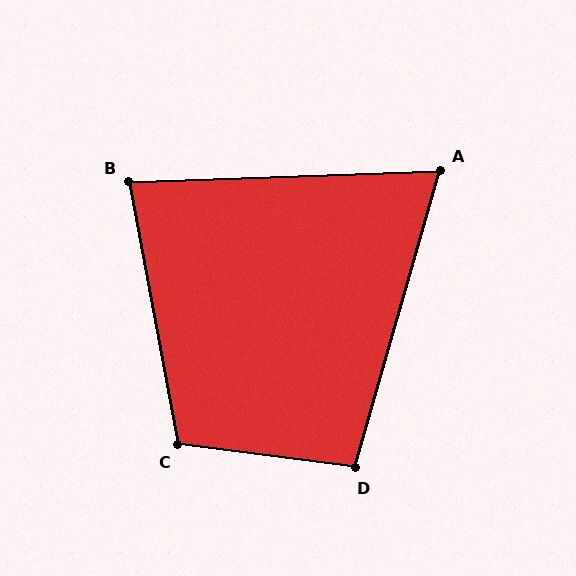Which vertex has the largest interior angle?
C, at approximately 108 degrees.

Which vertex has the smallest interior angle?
A, at approximately 72 degrees.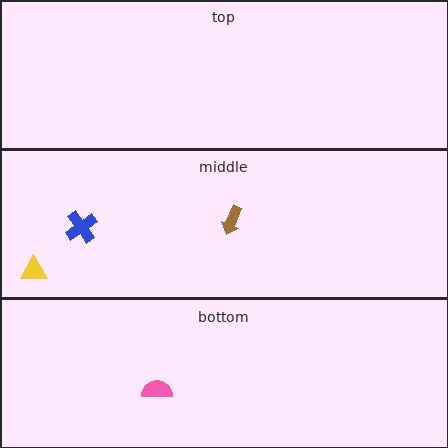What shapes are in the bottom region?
The pink semicircle.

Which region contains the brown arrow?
The middle region.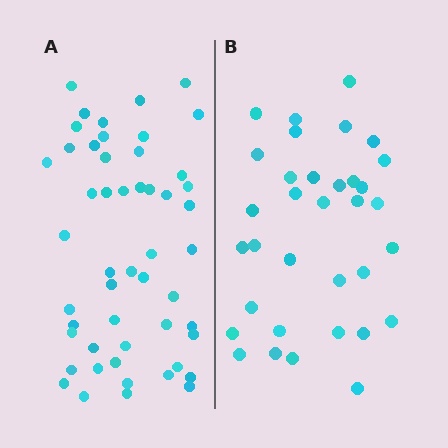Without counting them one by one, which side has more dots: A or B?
Region A (the left region) has more dots.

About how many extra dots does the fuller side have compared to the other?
Region A has approximately 15 more dots than region B.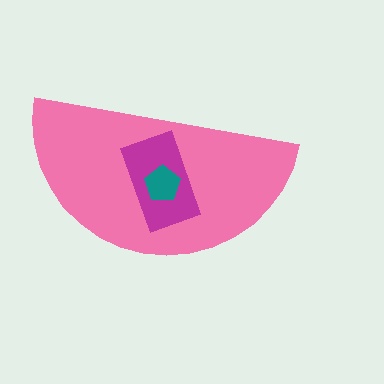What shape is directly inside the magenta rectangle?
The teal pentagon.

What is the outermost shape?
The pink semicircle.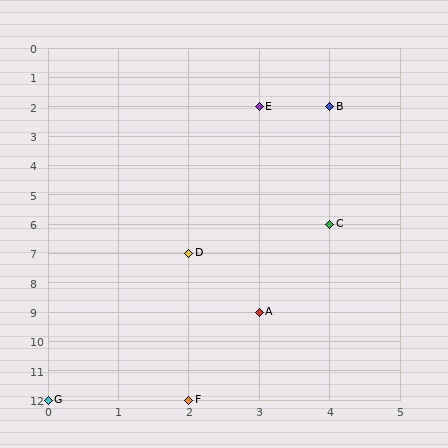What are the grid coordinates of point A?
Point A is at grid coordinates (3, 9).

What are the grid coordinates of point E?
Point E is at grid coordinates (3, 2).